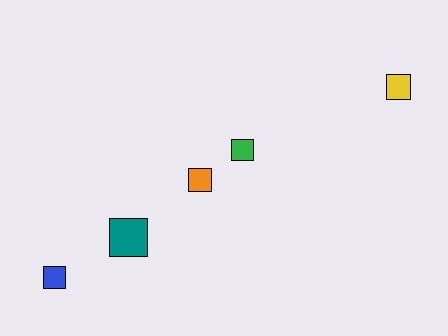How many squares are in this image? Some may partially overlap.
There are 5 squares.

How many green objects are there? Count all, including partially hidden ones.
There is 1 green object.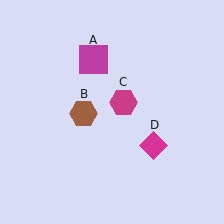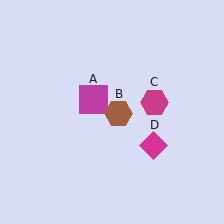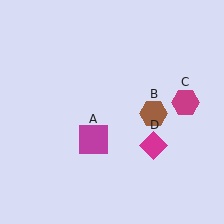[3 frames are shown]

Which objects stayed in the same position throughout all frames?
Magenta diamond (object D) remained stationary.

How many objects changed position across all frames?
3 objects changed position: magenta square (object A), brown hexagon (object B), magenta hexagon (object C).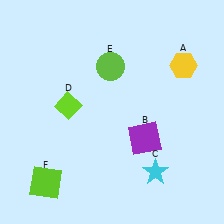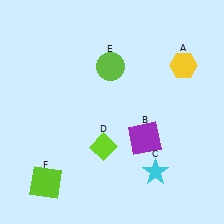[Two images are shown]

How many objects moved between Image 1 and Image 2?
1 object moved between the two images.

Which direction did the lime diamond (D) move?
The lime diamond (D) moved down.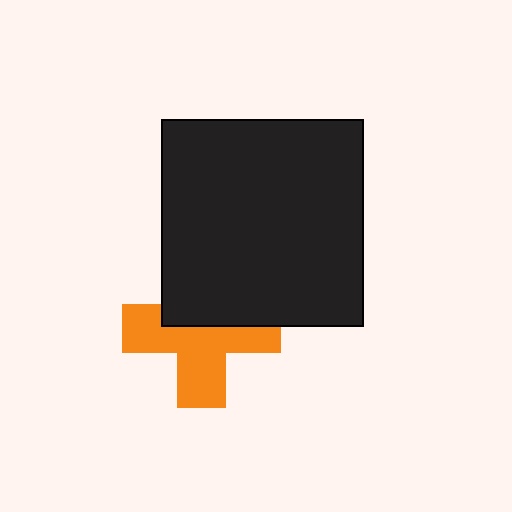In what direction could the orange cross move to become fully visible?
The orange cross could move down. That would shift it out from behind the black rectangle entirely.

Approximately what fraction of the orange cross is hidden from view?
Roughly 42% of the orange cross is hidden behind the black rectangle.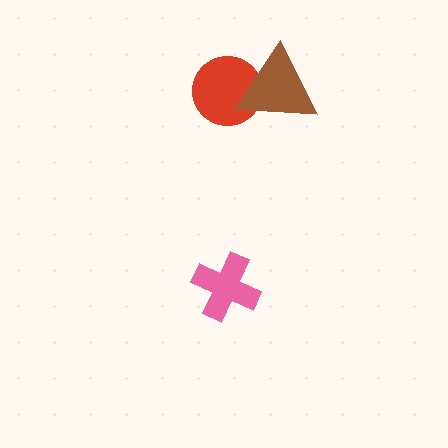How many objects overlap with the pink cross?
0 objects overlap with the pink cross.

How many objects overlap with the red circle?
1 object overlaps with the red circle.